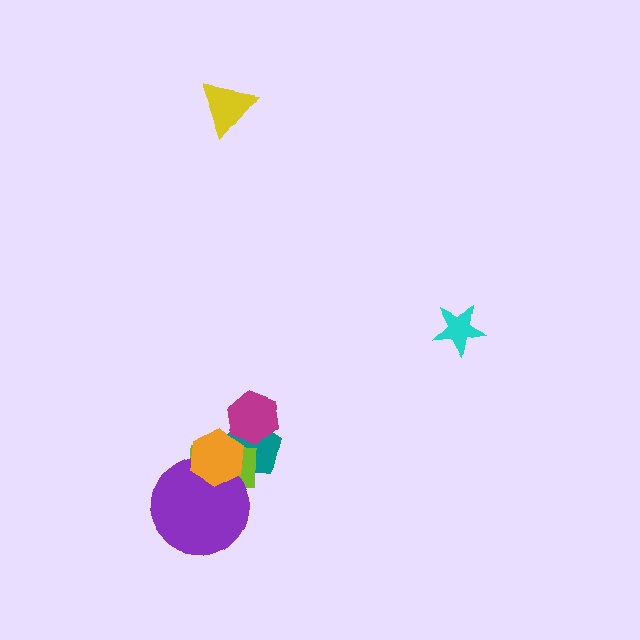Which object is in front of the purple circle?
The orange hexagon is in front of the purple circle.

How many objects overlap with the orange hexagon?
3 objects overlap with the orange hexagon.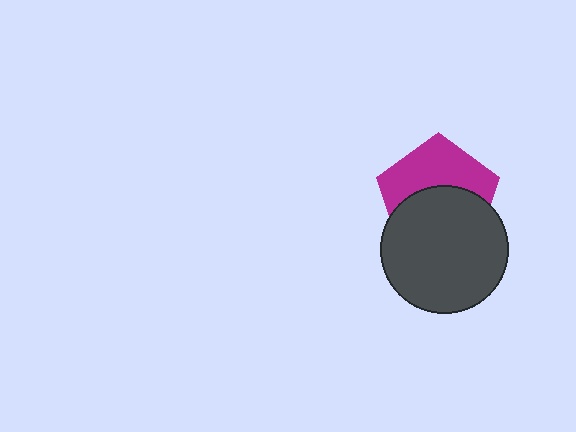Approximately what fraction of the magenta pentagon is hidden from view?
Roughly 52% of the magenta pentagon is hidden behind the dark gray circle.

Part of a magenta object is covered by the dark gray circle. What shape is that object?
It is a pentagon.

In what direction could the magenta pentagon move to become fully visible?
The magenta pentagon could move up. That would shift it out from behind the dark gray circle entirely.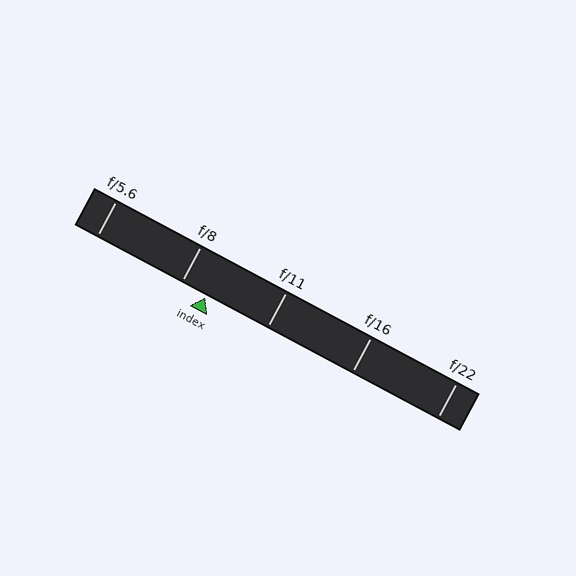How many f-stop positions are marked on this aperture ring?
There are 5 f-stop positions marked.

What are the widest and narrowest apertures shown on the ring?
The widest aperture shown is f/5.6 and the narrowest is f/22.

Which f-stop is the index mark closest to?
The index mark is closest to f/8.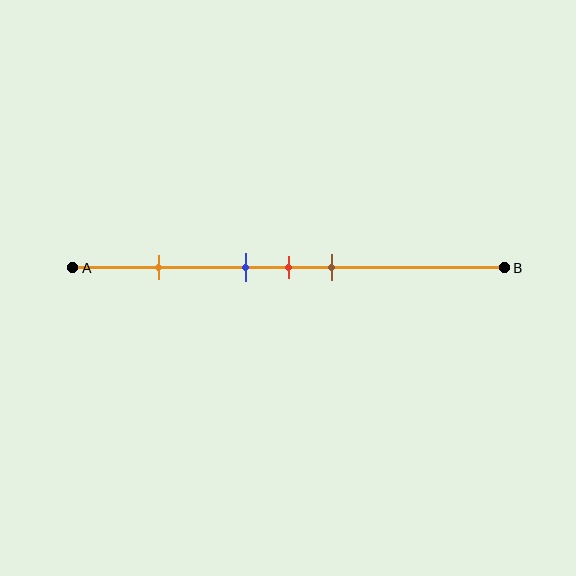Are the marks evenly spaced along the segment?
No, the marks are not evenly spaced.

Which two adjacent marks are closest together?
The blue and red marks are the closest adjacent pair.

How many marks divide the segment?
There are 4 marks dividing the segment.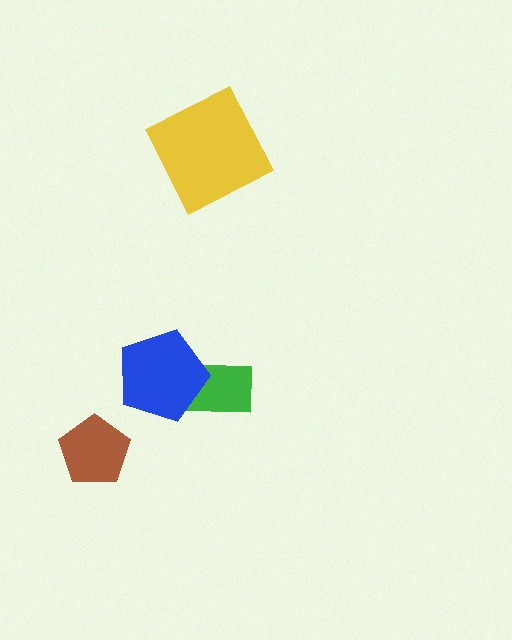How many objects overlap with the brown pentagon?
0 objects overlap with the brown pentagon.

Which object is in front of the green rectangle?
The blue pentagon is in front of the green rectangle.